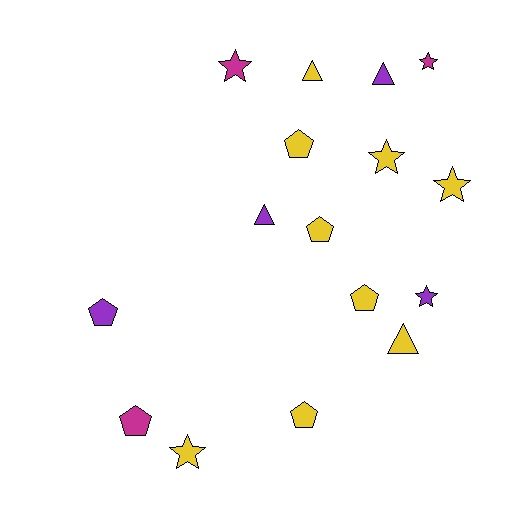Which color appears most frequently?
Yellow, with 9 objects.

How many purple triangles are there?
There are 2 purple triangles.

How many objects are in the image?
There are 16 objects.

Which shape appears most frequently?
Pentagon, with 6 objects.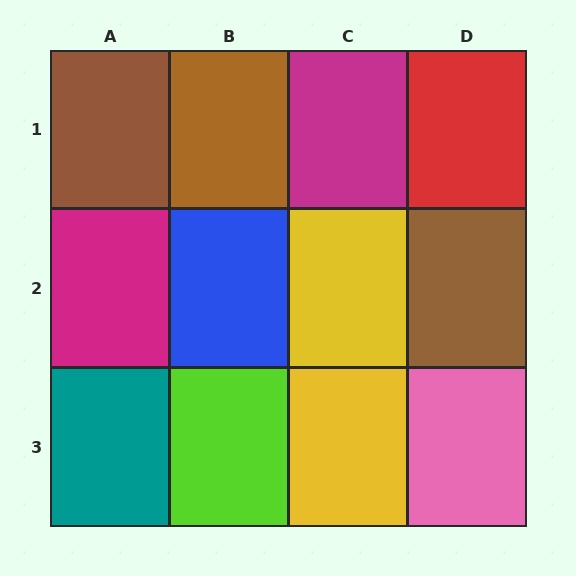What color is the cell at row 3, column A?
Teal.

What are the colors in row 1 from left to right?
Brown, brown, magenta, red.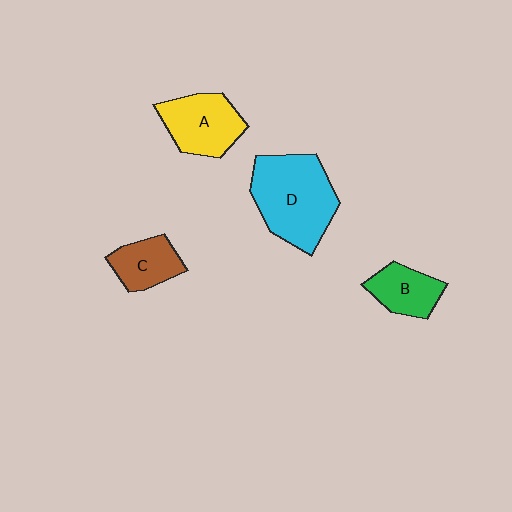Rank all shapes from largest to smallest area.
From largest to smallest: D (cyan), A (yellow), B (green), C (brown).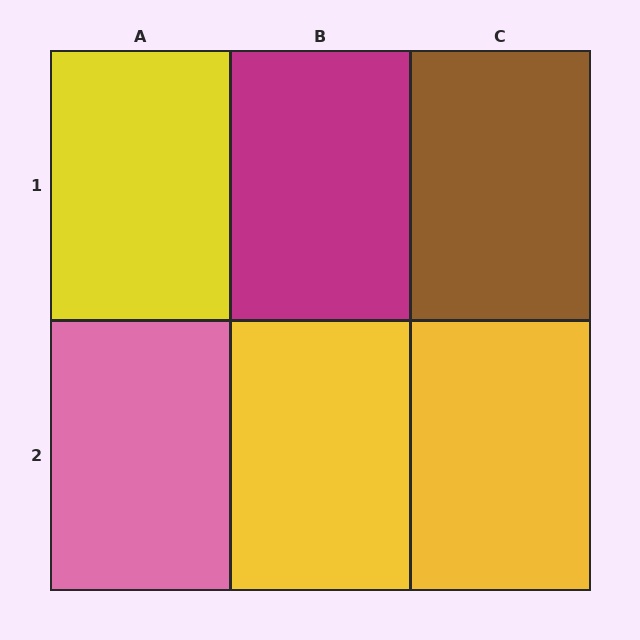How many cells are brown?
1 cell is brown.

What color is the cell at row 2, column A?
Pink.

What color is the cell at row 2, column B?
Yellow.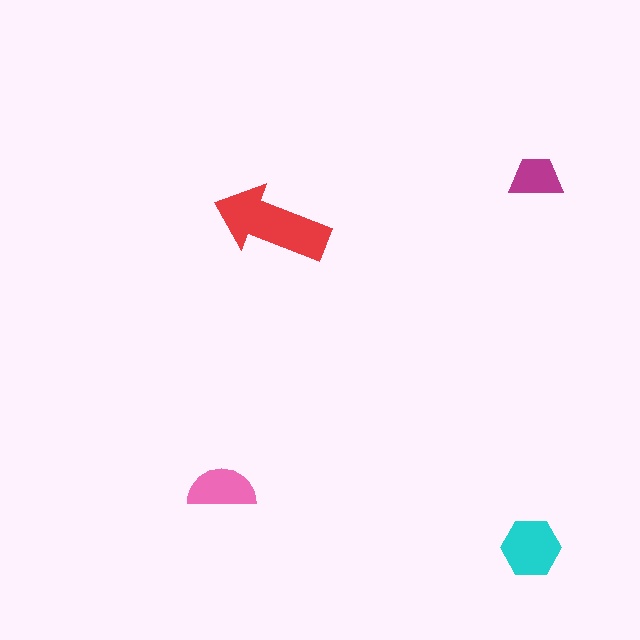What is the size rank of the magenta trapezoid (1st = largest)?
4th.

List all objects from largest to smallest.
The red arrow, the cyan hexagon, the pink semicircle, the magenta trapezoid.